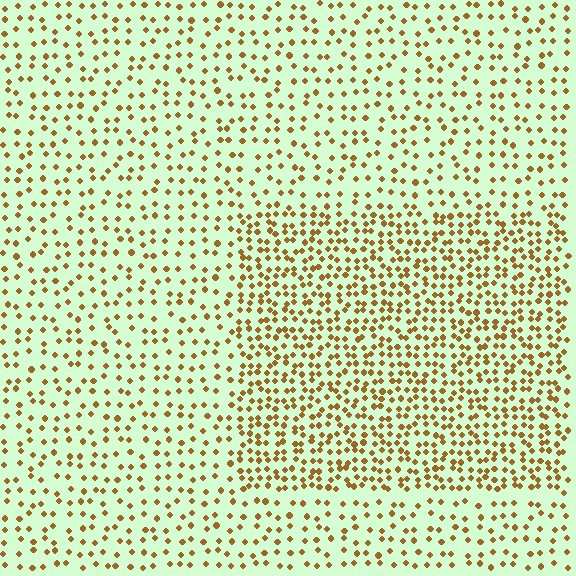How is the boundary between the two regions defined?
The boundary is defined by a change in element density (approximately 2.0x ratio). All elements are the same color, size, and shape.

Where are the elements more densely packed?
The elements are more densely packed inside the rectangle boundary.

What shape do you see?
I see a rectangle.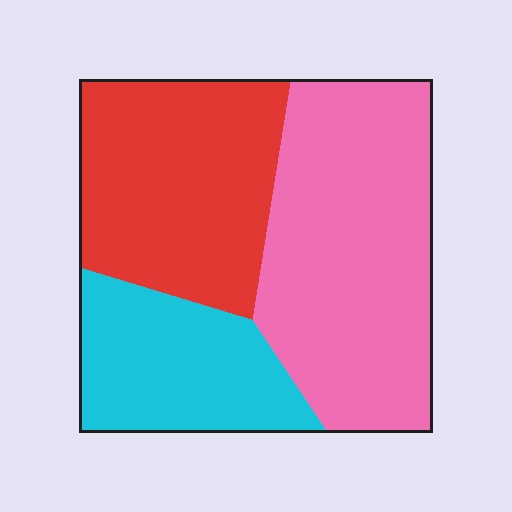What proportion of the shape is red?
Red covers 33% of the shape.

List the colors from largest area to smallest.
From largest to smallest: pink, red, cyan.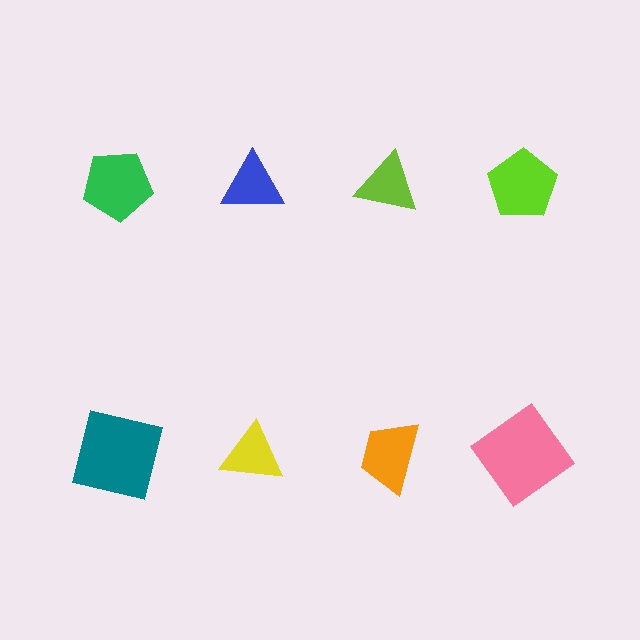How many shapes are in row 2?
4 shapes.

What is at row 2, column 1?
A teal square.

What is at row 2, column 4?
A pink diamond.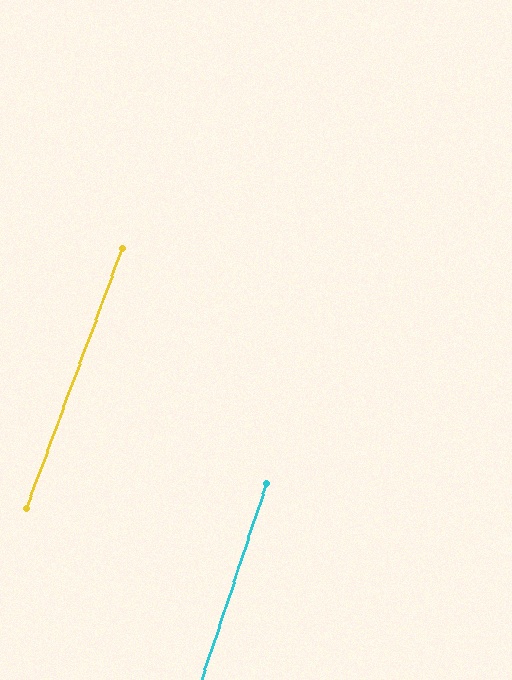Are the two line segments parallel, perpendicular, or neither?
Parallel — their directions differ by only 1.9°.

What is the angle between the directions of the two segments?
Approximately 2 degrees.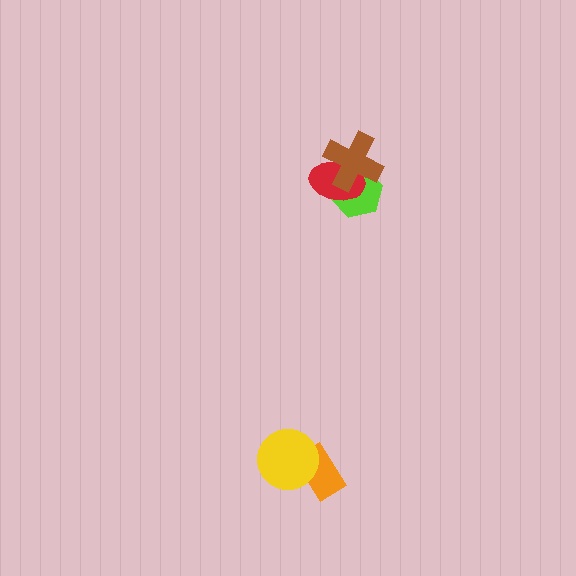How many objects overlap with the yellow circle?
1 object overlaps with the yellow circle.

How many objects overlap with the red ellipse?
2 objects overlap with the red ellipse.